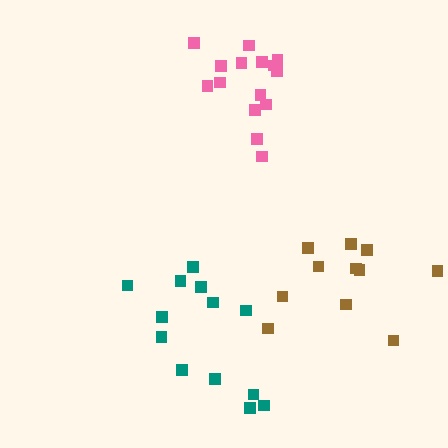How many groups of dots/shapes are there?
There are 3 groups.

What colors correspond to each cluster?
The clusters are colored: teal, pink, brown.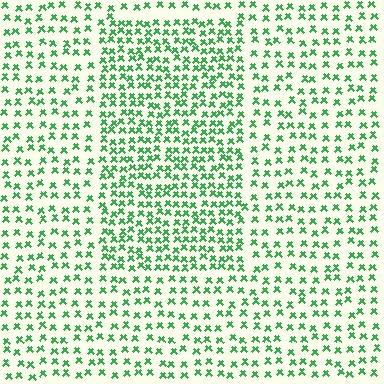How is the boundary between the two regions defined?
The boundary is defined by a change in element density (approximately 1.7x ratio). All elements are the same color, size, and shape.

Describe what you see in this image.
The image contains small green elements arranged at two different densities. A rectangle-shaped region is visible where the elements are more densely packed than the surrounding area.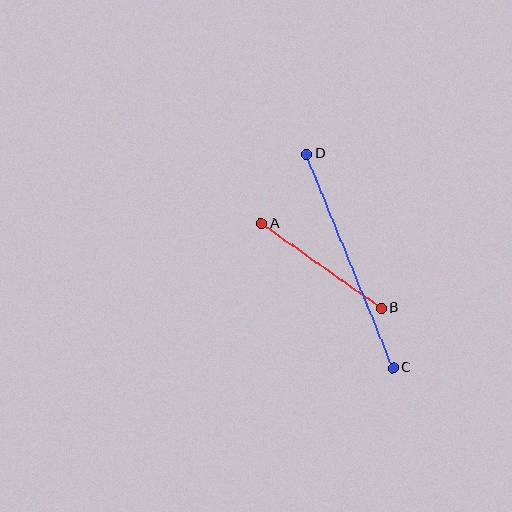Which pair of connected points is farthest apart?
Points C and D are farthest apart.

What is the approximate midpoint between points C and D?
The midpoint is at approximately (350, 261) pixels.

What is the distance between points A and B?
The distance is approximately 147 pixels.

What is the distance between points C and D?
The distance is approximately 231 pixels.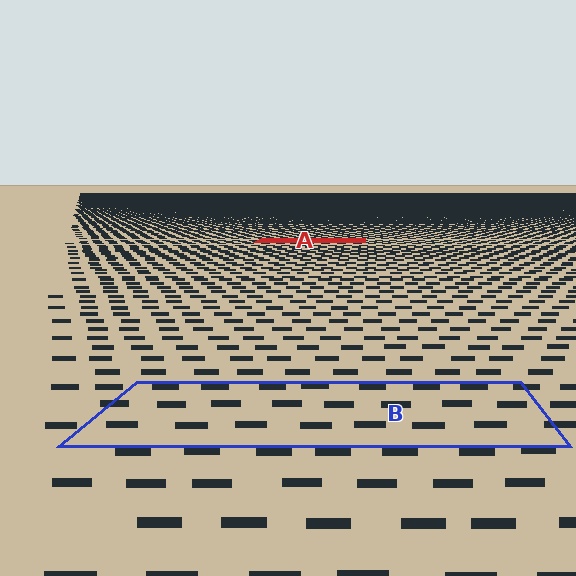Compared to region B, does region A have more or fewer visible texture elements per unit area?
Region A has more texture elements per unit area — they are packed more densely because it is farther away.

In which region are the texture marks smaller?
The texture marks are smaller in region A, because it is farther away.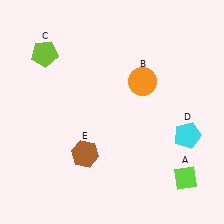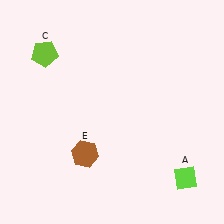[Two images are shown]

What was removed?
The orange circle (B), the cyan pentagon (D) were removed in Image 2.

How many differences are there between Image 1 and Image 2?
There are 2 differences between the two images.